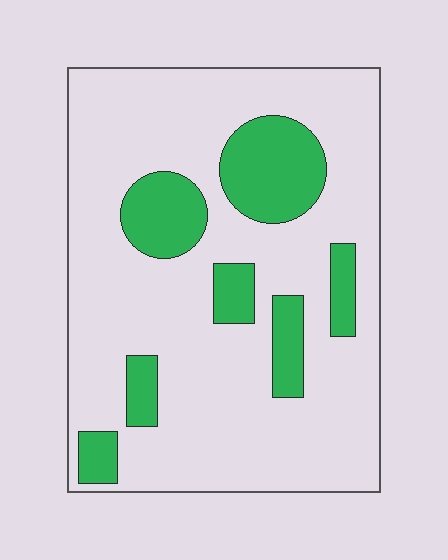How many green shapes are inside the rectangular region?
7.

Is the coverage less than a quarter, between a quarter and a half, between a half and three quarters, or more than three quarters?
Less than a quarter.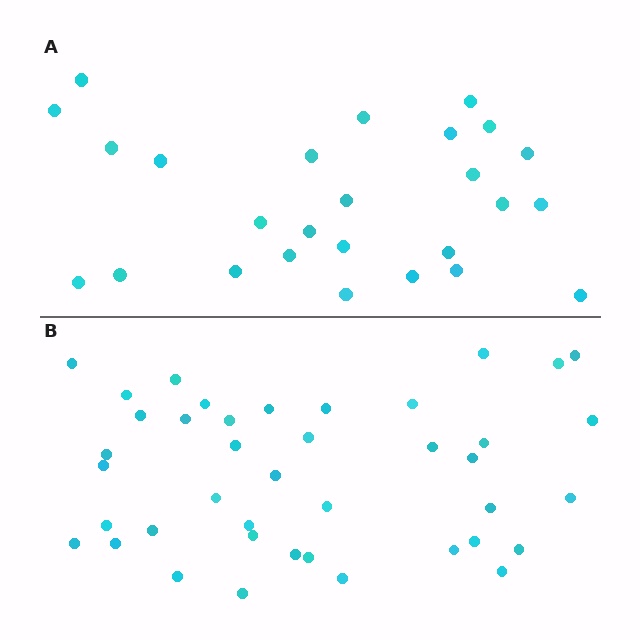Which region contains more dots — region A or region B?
Region B (the bottom region) has more dots.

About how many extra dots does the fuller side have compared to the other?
Region B has approximately 15 more dots than region A.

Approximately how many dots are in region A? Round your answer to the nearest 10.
About 30 dots. (The exact count is 26, which rounds to 30.)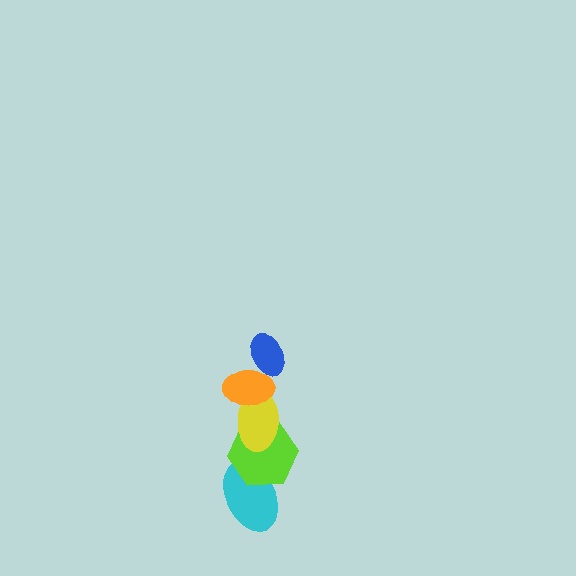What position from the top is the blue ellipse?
The blue ellipse is 1st from the top.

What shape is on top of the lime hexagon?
The yellow ellipse is on top of the lime hexagon.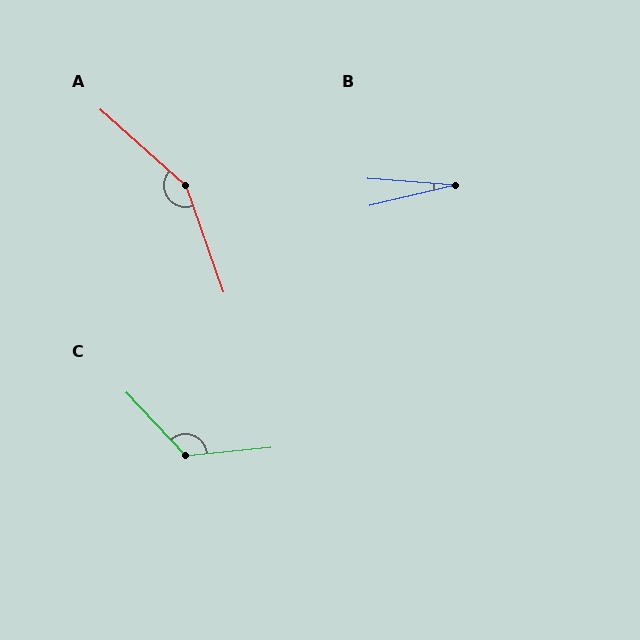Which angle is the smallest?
B, at approximately 18 degrees.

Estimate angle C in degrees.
Approximately 128 degrees.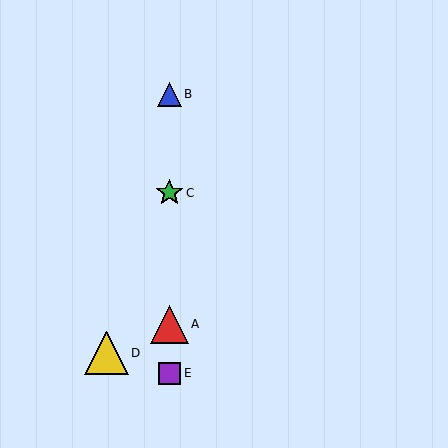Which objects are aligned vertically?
Objects A, B, C, E are aligned vertically.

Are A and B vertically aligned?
Yes, both are at x≈169.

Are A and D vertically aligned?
No, A is at x≈169 and D is at x≈107.